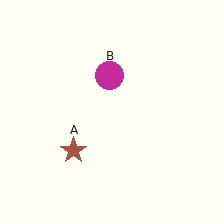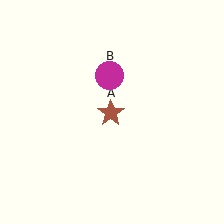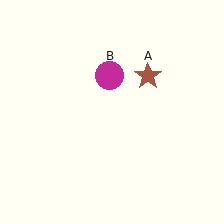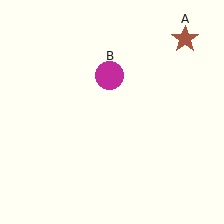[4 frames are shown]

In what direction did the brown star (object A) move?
The brown star (object A) moved up and to the right.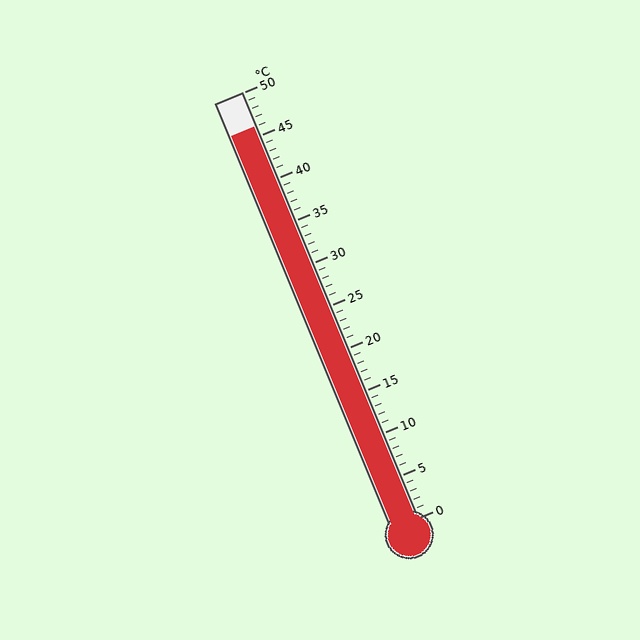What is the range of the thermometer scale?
The thermometer scale ranges from 0°C to 50°C.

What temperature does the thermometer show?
The thermometer shows approximately 46°C.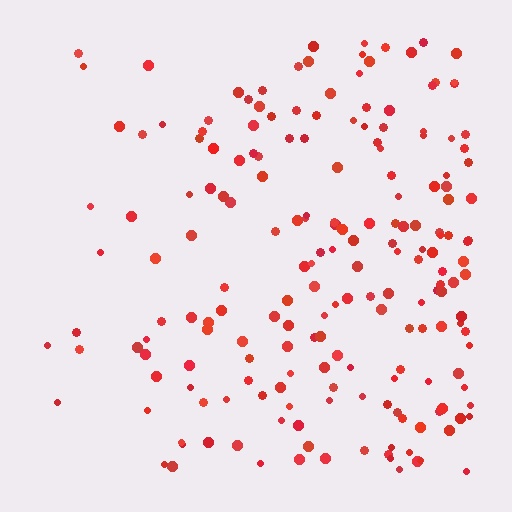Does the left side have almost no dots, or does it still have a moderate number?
Still a moderate number, just noticeably fewer than the right.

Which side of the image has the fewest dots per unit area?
The left.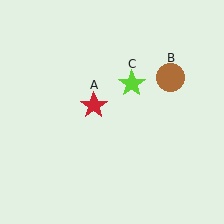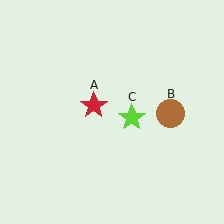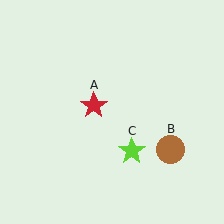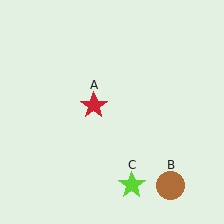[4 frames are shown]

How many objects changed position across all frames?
2 objects changed position: brown circle (object B), lime star (object C).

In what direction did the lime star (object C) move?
The lime star (object C) moved down.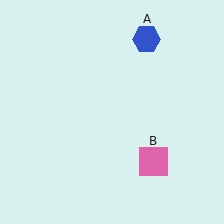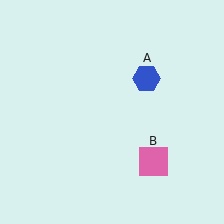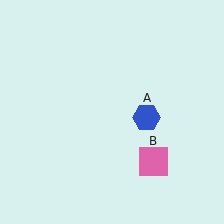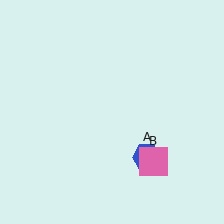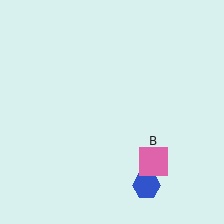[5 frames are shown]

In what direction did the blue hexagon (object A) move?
The blue hexagon (object A) moved down.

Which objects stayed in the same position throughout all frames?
Pink square (object B) remained stationary.